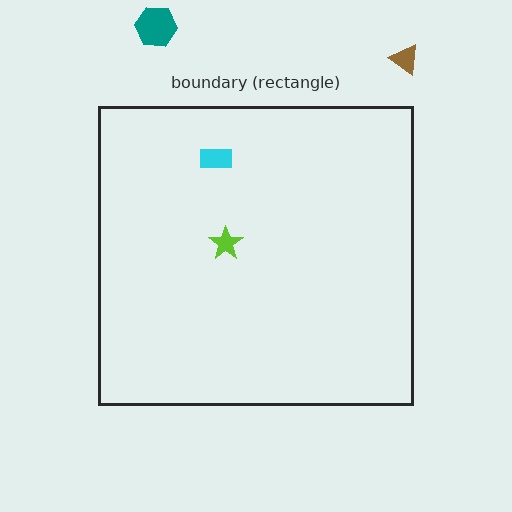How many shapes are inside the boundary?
2 inside, 2 outside.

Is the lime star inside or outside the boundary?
Inside.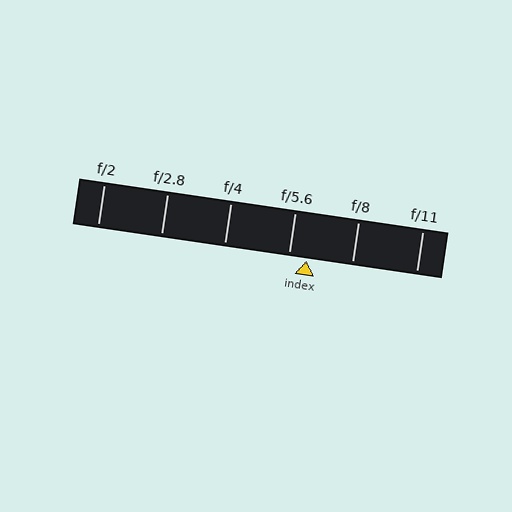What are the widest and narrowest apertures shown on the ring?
The widest aperture shown is f/2 and the narrowest is f/11.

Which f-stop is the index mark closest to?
The index mark is closest to f/5.6.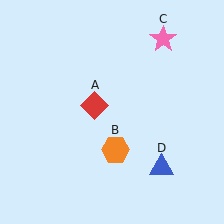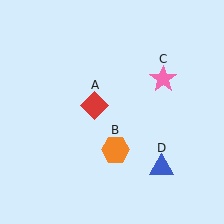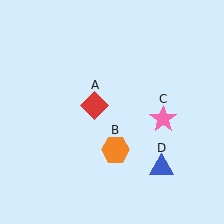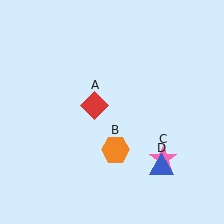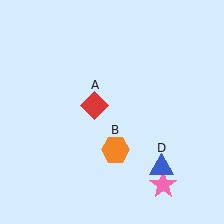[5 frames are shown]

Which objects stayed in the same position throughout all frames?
Red diamond (object A) and orange hexagon (object B) and blue triangle (object D) remained stationary.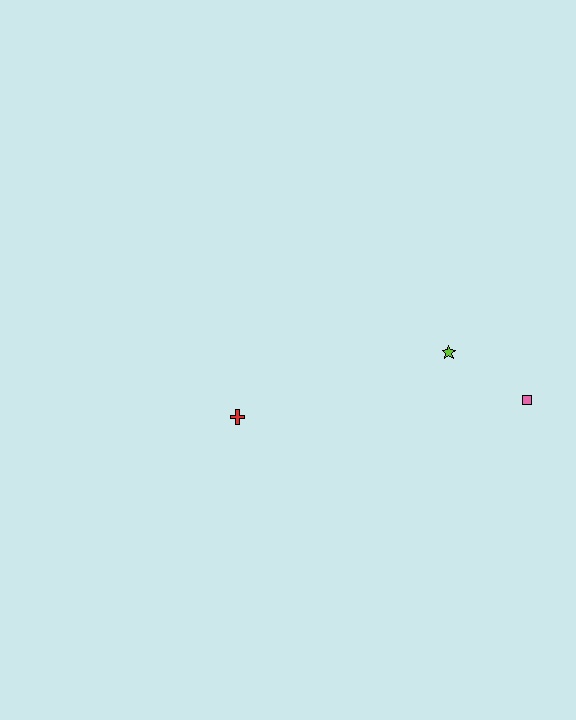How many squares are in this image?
There is 1 square.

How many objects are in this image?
There are 3 objects.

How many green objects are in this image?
There are no green objects.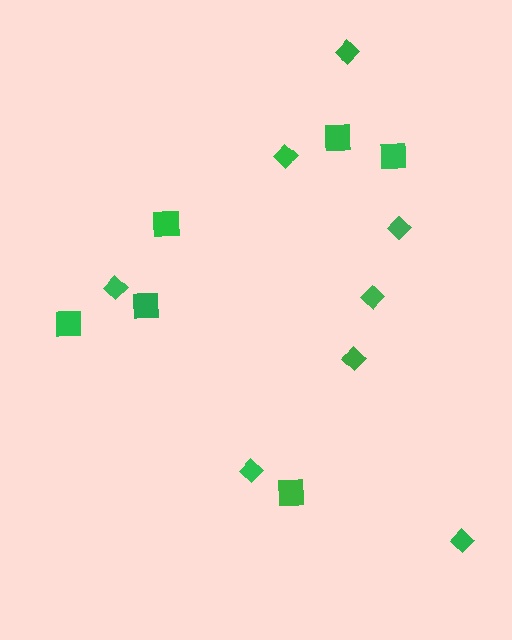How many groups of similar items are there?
There are 2 groups: one group of squares (6) and one group of diamonds (8).